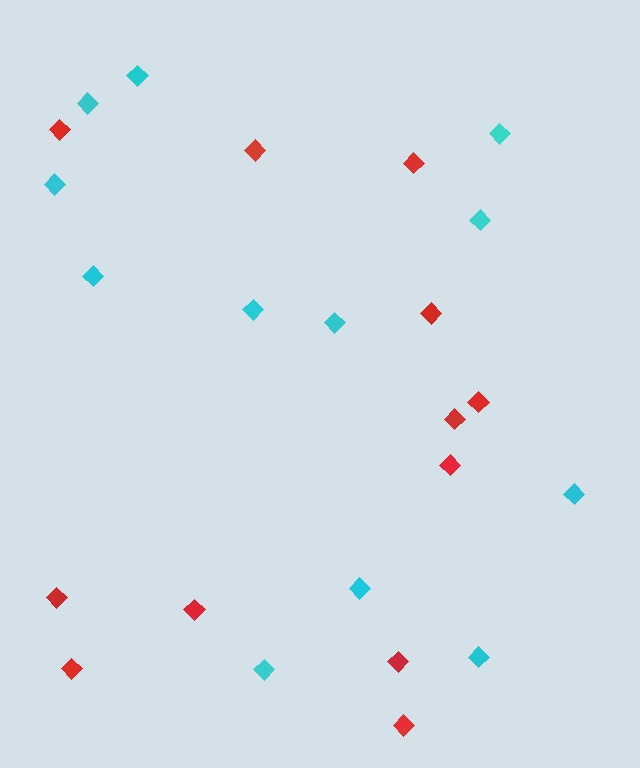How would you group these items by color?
There are 2 groups: one group of red diamonds (12) and one group of cyan diamonds (12).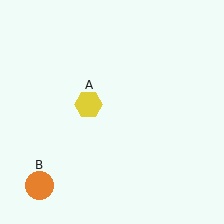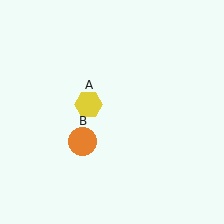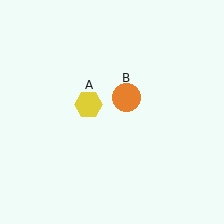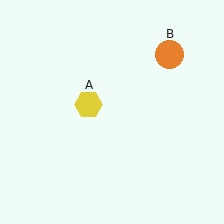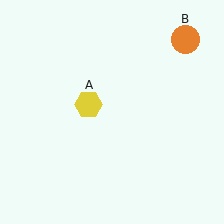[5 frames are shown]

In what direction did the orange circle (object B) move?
The orange circle (object B) moved up and to the right.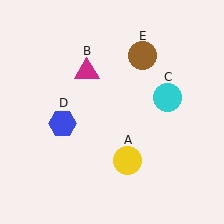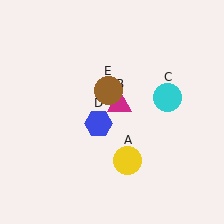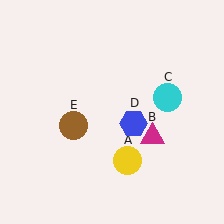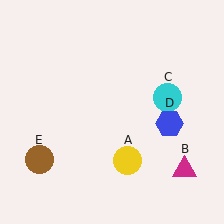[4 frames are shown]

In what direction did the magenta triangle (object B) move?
The magenta triangle (object B) moved down and to the right.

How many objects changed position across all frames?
3 objects changed position: magenta triangle (object B), blue hexagon (object D), brown circle (object E).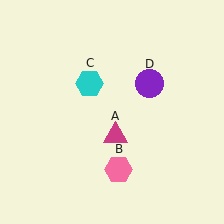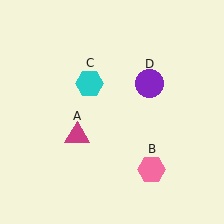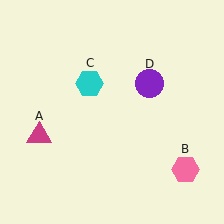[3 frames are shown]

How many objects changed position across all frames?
2 objects changed position: magenta triangle (object A), pink hexagon (object B).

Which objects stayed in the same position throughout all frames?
Cyan hexagon (object C) and purple circle (object D) remained stationary.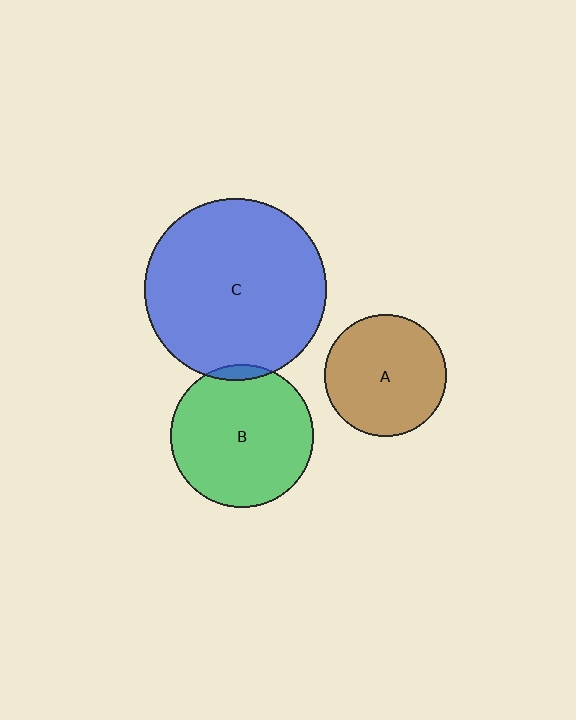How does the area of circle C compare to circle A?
Approximately 2.2 times.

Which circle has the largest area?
Circle C (blue).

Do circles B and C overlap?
Yes.